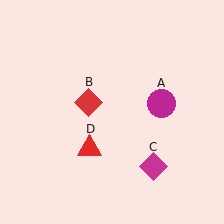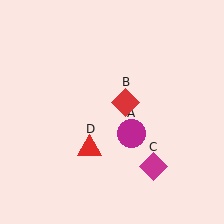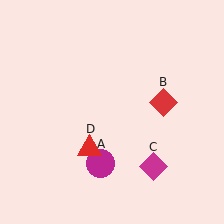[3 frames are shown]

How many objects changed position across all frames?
2 objects changed position: magenta circle (object A), red diamond (object B).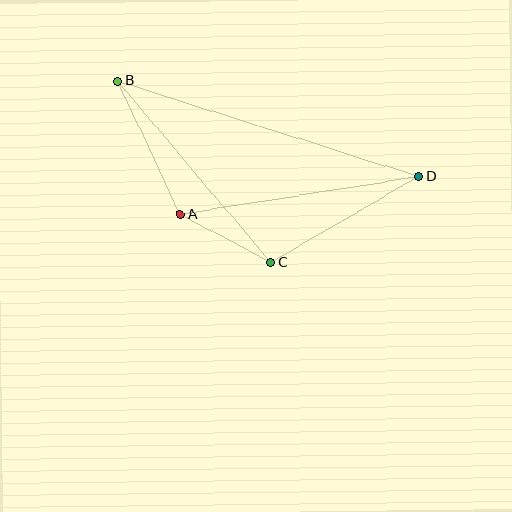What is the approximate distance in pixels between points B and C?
The distance between B and C is approximately 237 pixels.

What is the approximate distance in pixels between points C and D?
The distance between C and D is approximately 171 pixels.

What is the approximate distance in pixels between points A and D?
The distance between A and D is approximately 242 pixels.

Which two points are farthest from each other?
Points B and D are farthest from each other.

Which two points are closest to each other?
Points A and C are closest to each other.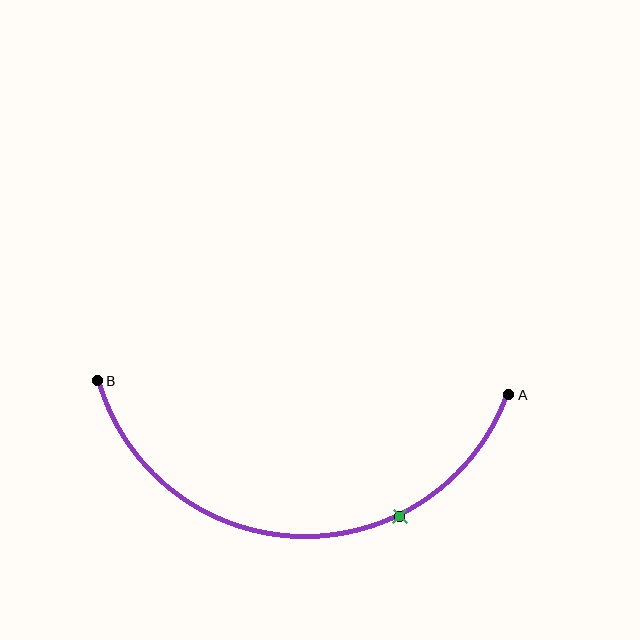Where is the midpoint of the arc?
The arc midpoint is the point on the curve farthest from the straight line joining A and B. It sits below that line.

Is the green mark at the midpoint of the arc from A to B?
No. The green mark lies on the arc but is closer to endpoint A. The arc midpoint would be at the point on the curve equidistant along the arc from both A and B.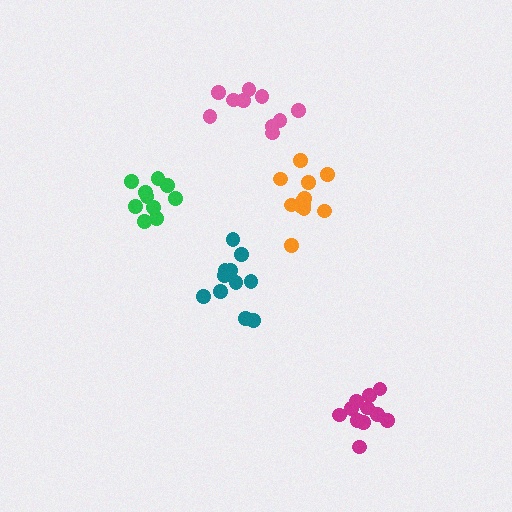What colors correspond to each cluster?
The clusters are colored: teal, pink, magenta, orange, green.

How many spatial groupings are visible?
There are 5 spatial groupings.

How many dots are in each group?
Group 1: 11 dots, Group 2: 10 dots, Group 3: 11 dots, Group 4: 12 dots, Group 5: 10 dots (54 total).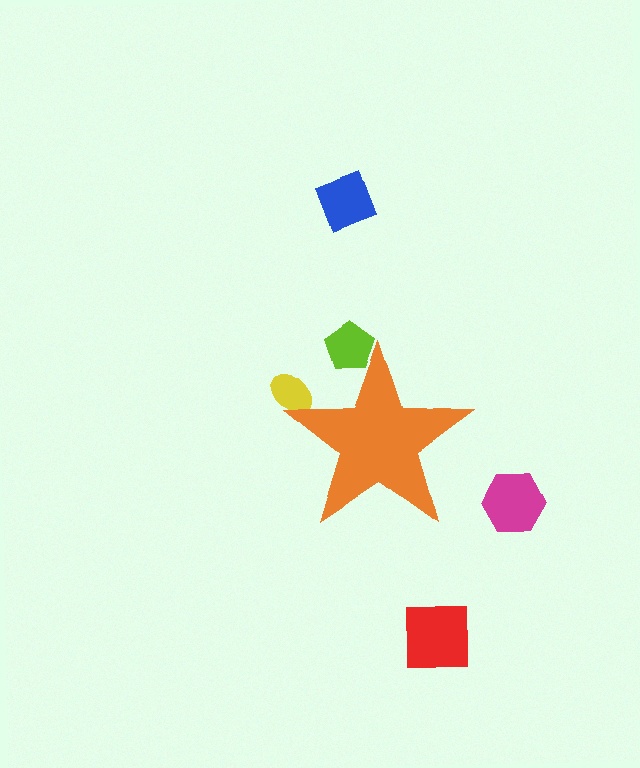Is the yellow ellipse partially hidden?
Yes, the yellow ellipse is partially hidden behind the orange star.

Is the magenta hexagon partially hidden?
No, the magenta hexagon is fully visible.